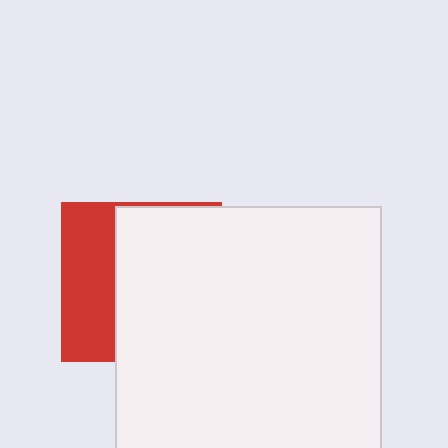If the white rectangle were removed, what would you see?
You would see the complete red square.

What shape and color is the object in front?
The object in front is a white rectangle.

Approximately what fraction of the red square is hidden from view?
Roughly 65% of the red square is hidden behind the white rectangle.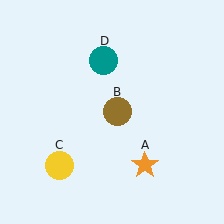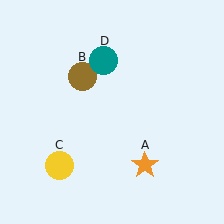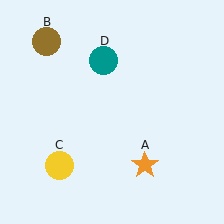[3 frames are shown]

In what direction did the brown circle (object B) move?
The brown circle (object B) moved up and to the left.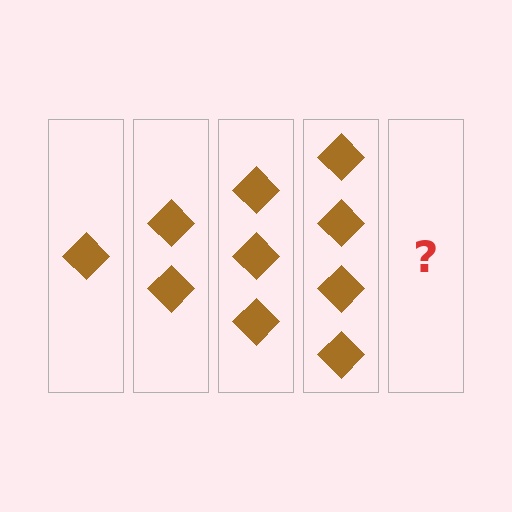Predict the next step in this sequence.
The next step is 5 diamonds.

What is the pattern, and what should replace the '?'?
The pattern is that each step adds one more diamond. The '?' should be 5 diamonds.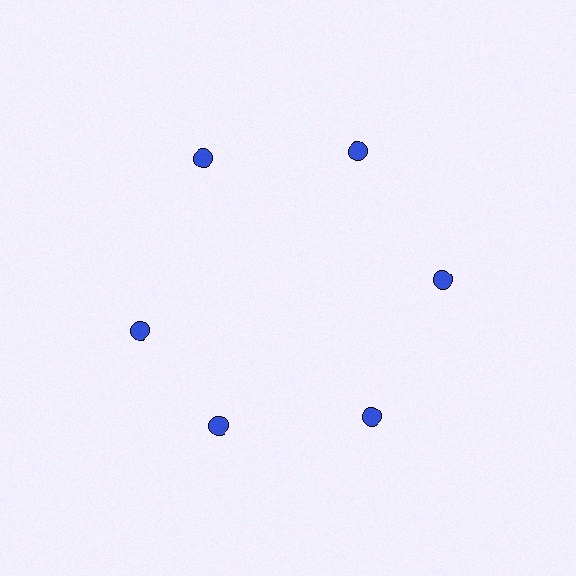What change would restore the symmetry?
The symmetry would be restored by rotating it back into even spacing with its neighbors so that all 6 circles sit at equal angles and equal distance from the center.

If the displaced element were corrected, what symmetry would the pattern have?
It would have 6-fold rotational symmetry — the pattern would map onto itself every 60 degrees.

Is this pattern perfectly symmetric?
No. The 6 blue circles are arranged in a ring, but one element near the 9 o'clock position is rotated out of alignment along the ring, breaking the 6-fold rotational symmetry.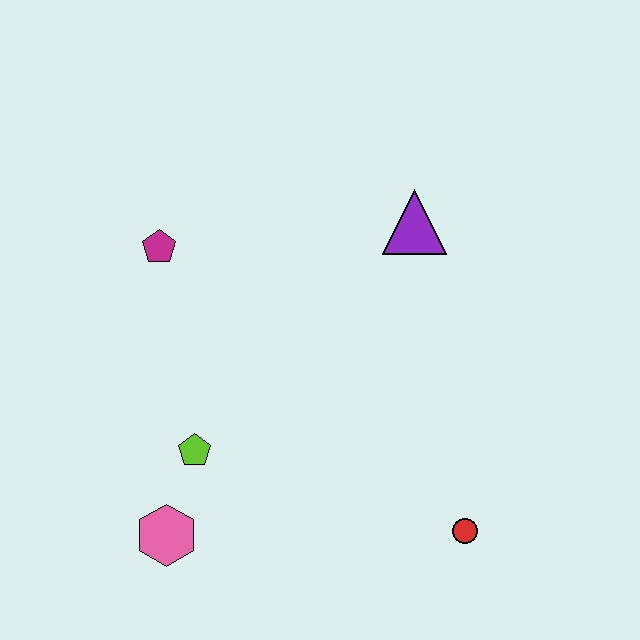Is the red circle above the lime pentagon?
No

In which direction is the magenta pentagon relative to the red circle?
The magenta pentagon is to the left of the red circle.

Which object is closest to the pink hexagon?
The lime pentagon is closest to the pink hexagon.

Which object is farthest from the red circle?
The magenta pentagon is farthest from the red circle.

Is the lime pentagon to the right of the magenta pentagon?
Yes